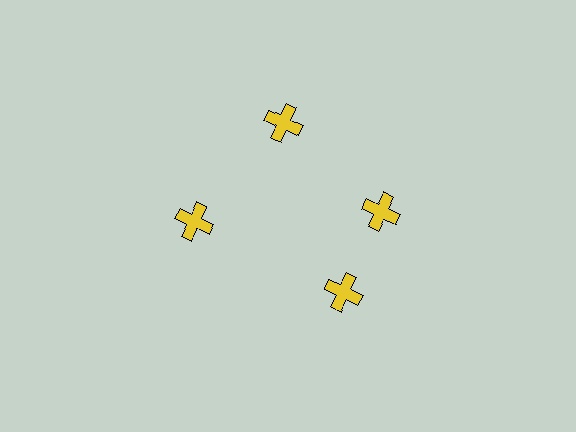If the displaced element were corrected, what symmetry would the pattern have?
It would have 4-fold rotational symmetry — the pattern would map onto itself every 90 degrees.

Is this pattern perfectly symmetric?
No. The 4 yellow crosses are arranged in a ring, but one element near the 6 o'clock position is rotated out of alignment along the ring, breaking the 4-fold rotational symmetry.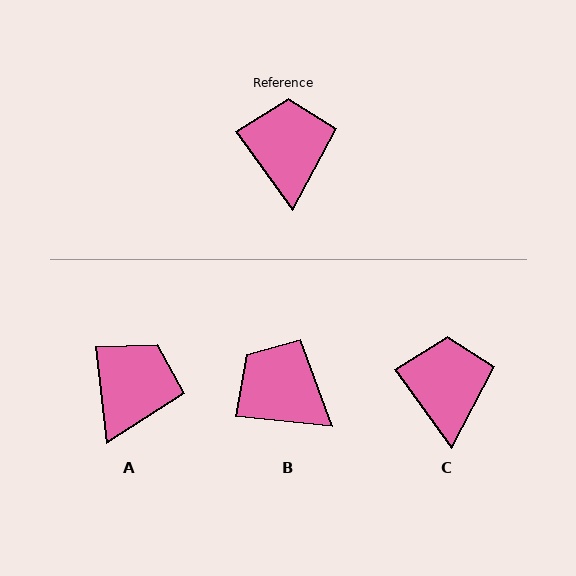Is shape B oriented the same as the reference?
No, it is off by about 49 degrees.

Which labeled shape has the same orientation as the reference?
C.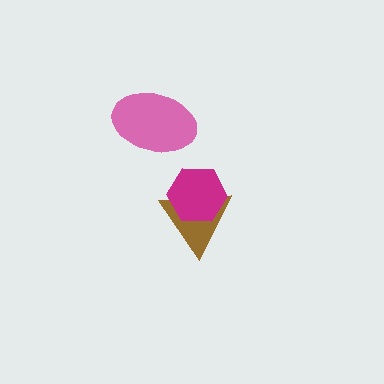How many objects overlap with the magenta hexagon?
1 object overlaps with the magenta hexagon.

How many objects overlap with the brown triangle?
1 object overlaps with the brown triangle.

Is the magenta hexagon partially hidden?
No, no other shape covers it.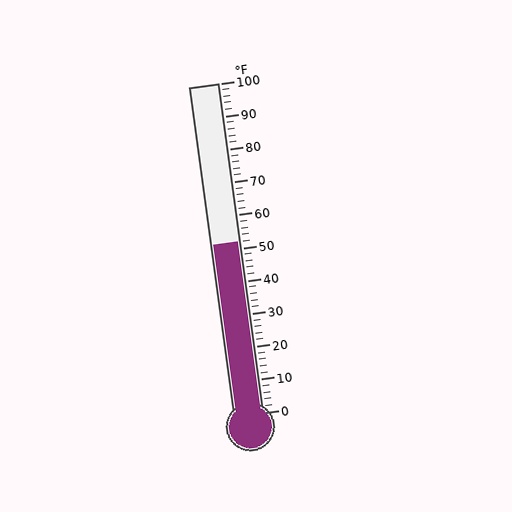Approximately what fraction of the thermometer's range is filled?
The thermometer is filled to approximately 50% of its range.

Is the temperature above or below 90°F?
The temperature is below 90°F.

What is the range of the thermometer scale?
The thermometer scale ranges from 0°F to 100°F.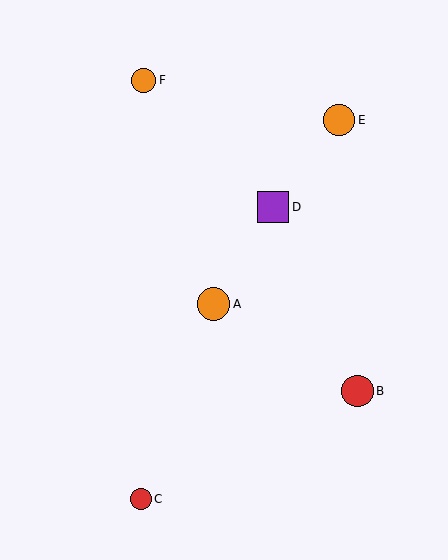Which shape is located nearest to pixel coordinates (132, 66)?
The orange circle (labeled F) at (144, 80) is nearest to that location.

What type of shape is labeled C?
Shape C is a red circle.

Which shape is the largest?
The orange circle (labeled A) is the largest.